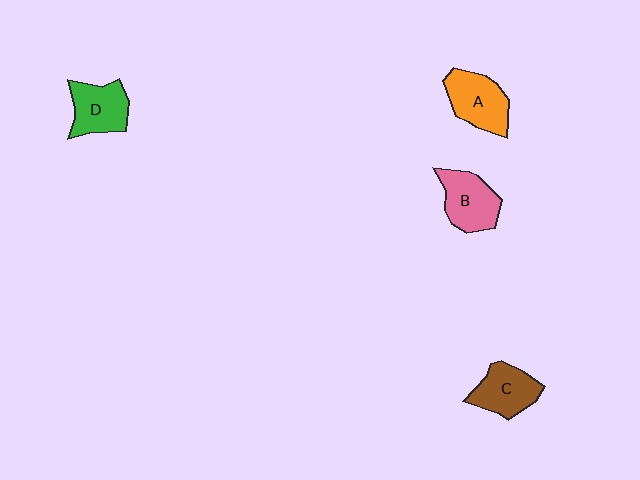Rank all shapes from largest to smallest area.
From largest to smallest: A (orange), B (pink), D (green), C (brown).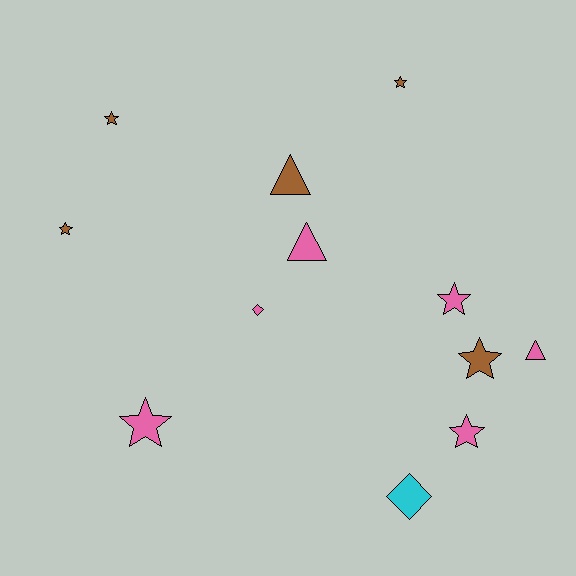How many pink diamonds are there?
There is 1 pink diamond.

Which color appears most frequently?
Pink, with 6 objects.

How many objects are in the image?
There are 12 objects.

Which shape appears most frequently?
Star, with 7 objects.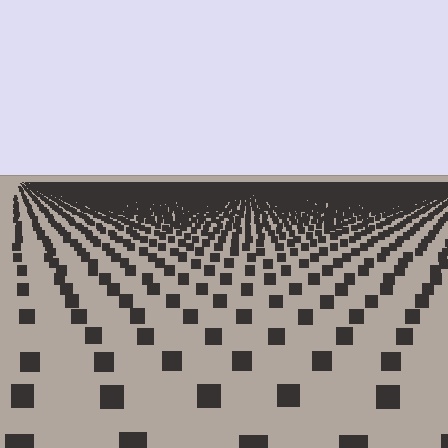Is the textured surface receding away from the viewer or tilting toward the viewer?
The surface is receding away from the viewer. Texture elements get smaller and denser toward the top.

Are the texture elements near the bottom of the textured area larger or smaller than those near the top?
Larger. Near the bottom, elements are closer to the viewer and appear at a bigger on-screen size.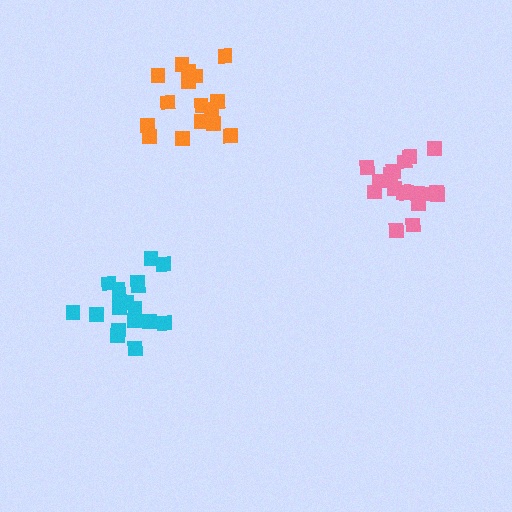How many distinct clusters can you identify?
There are 3 distinct clusters.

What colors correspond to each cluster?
The clusters are colored: cyan, pink, orange.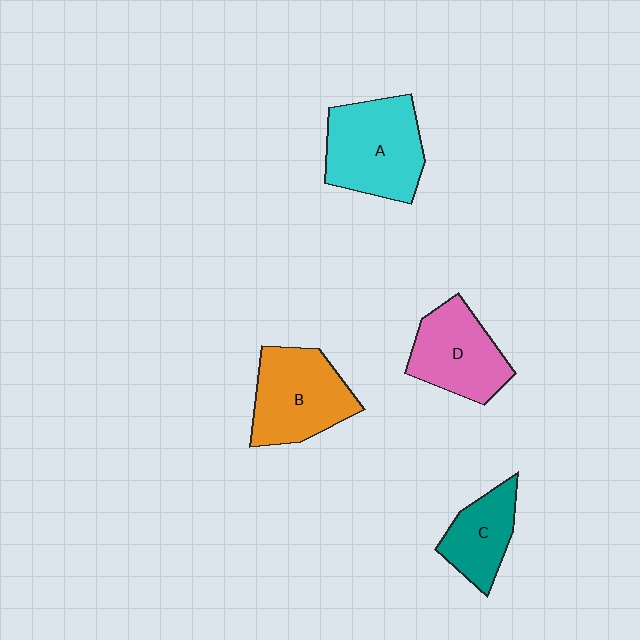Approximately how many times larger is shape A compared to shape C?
Approximately 1.6 times.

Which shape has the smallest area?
Shape C (teal).